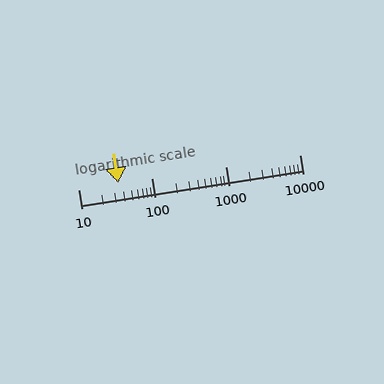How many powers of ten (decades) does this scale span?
The scale spans 3 decades, from 10 to 10000.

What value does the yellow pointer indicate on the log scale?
The pointer indicates approximately 35.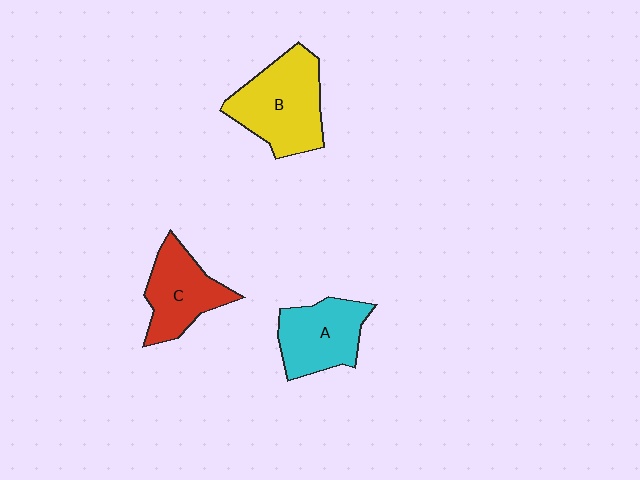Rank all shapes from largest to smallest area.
From largest to smallest: B (yellow), A (cyan), C (red).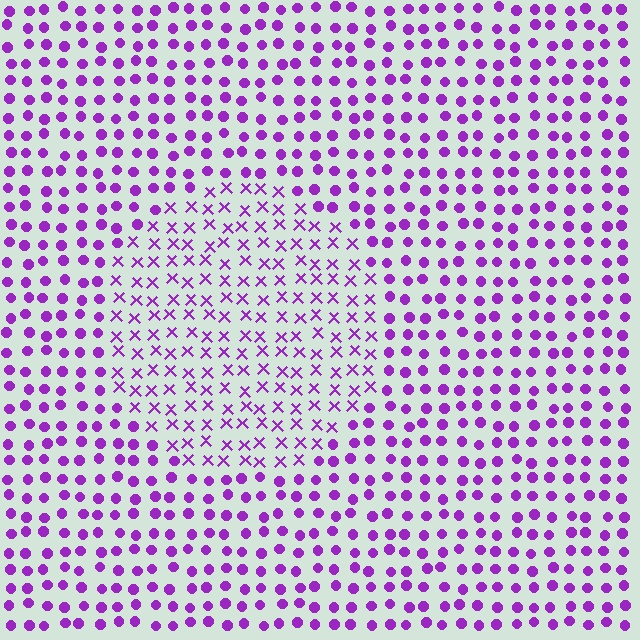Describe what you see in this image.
The image is filled with small purple elements arranged in a uniform grid. A circle-shaped region contains X marks, while the surrounding area contains circles. The boundary is defined purely by the change in element shape.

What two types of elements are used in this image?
The image uses X marks inside the circle region and circles outside it.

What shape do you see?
I see a circle.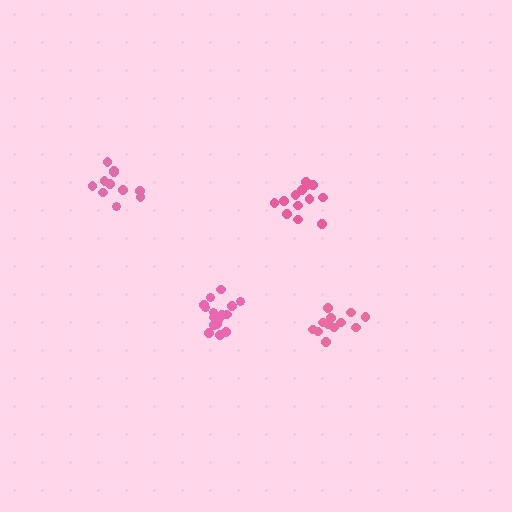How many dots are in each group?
Group 1: 11 dots, Group 2: 13 dots, Group 3: 16 dots, Group 4: 12 dots (52 total).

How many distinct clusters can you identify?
There are 4 distinct clusters.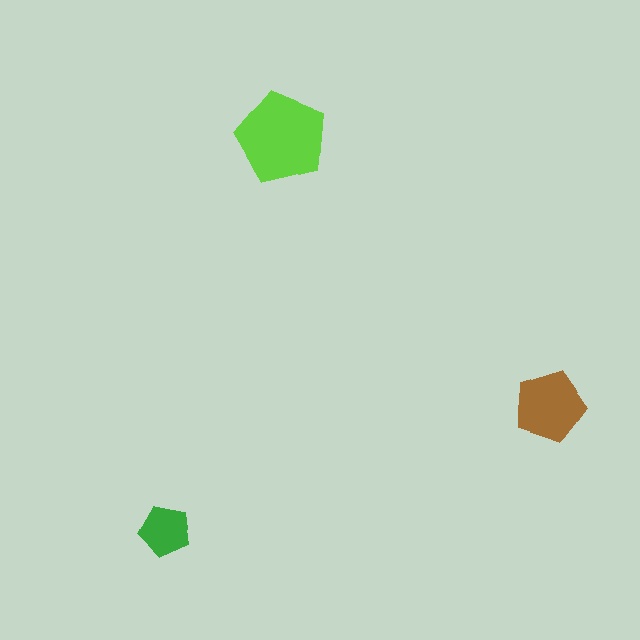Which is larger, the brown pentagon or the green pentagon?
The brown one.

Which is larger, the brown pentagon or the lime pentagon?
The lime one.